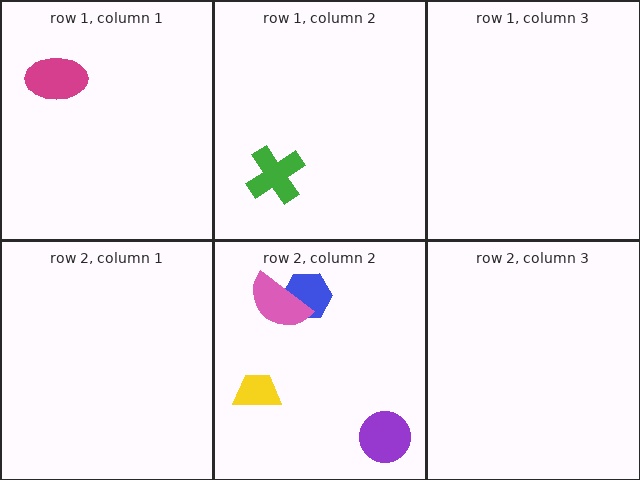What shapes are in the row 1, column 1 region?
The magenta ellipse.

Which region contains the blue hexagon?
The row 2, column 2 region.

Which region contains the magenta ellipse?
The row 1, column 1 region.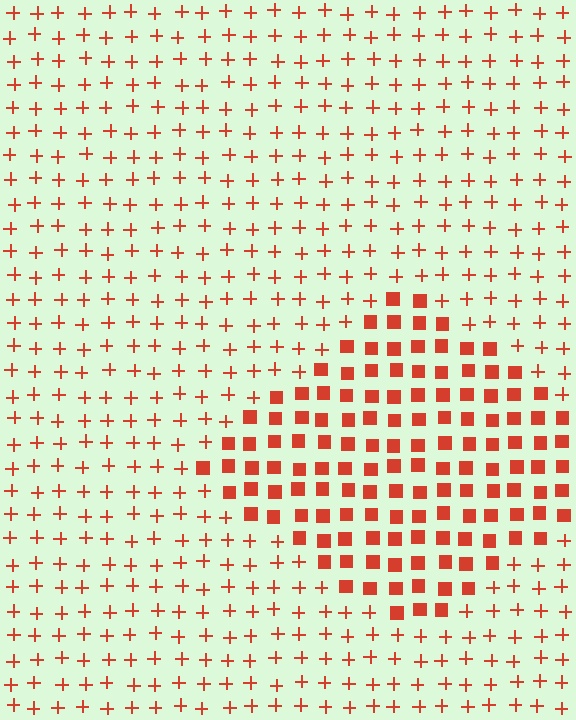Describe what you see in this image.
The image is filled with small red elements arranged in a uniform grid. A diamond-shaped region contains squares, while the surrounding area contains plus signs. The boundary is defined purely by the change in element shape.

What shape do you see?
I see a diamond.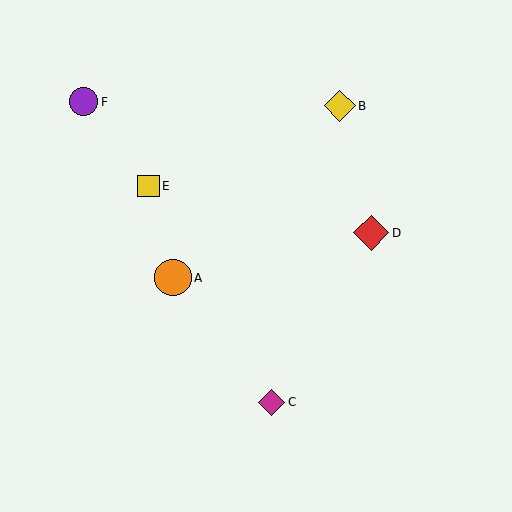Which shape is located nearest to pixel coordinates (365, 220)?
The red diamond (labeled D) at (371, 233) is nearest to that location.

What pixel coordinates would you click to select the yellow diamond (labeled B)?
Click at (340, 106) to select the yellow diamond B.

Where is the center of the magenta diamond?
The center of the magenta diamond is at (271, 402).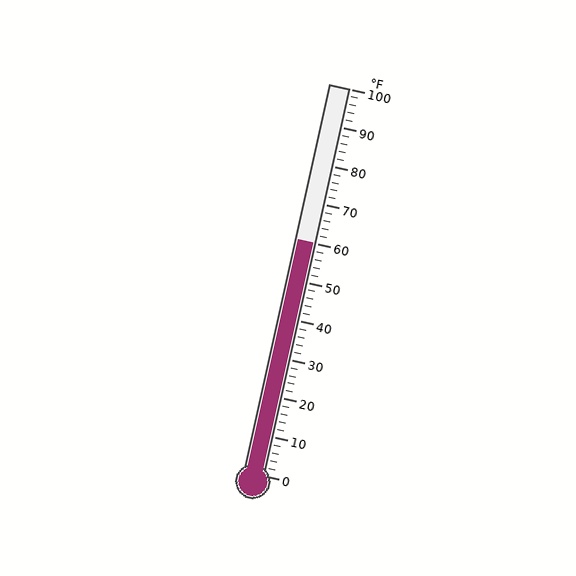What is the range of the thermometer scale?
The thermometer scale ranges from 0°F to 100°F.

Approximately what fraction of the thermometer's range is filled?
The thermometer is filled to approximately 60% of its range.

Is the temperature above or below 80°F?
The temperature is below 80°F.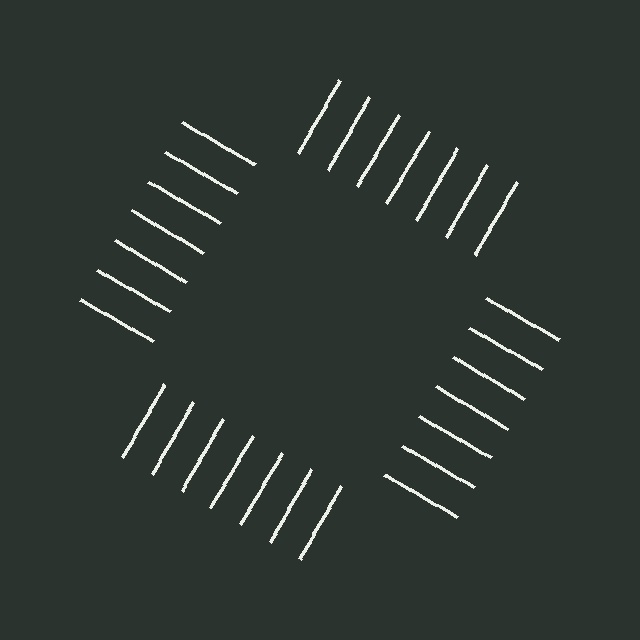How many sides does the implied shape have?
4 sides — the line-ends trace a square.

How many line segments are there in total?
28 — 7 along each of the 4 edges.